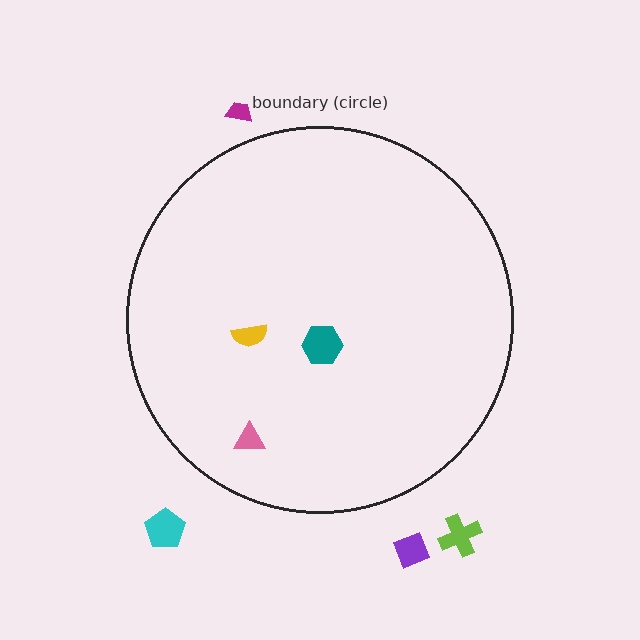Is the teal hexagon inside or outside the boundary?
Inside.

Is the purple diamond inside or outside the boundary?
Outside.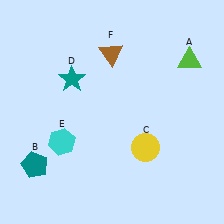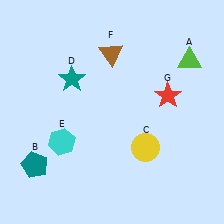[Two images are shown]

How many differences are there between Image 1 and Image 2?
There is 1 difference between the two images.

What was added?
A red star (G) was added in Image 2.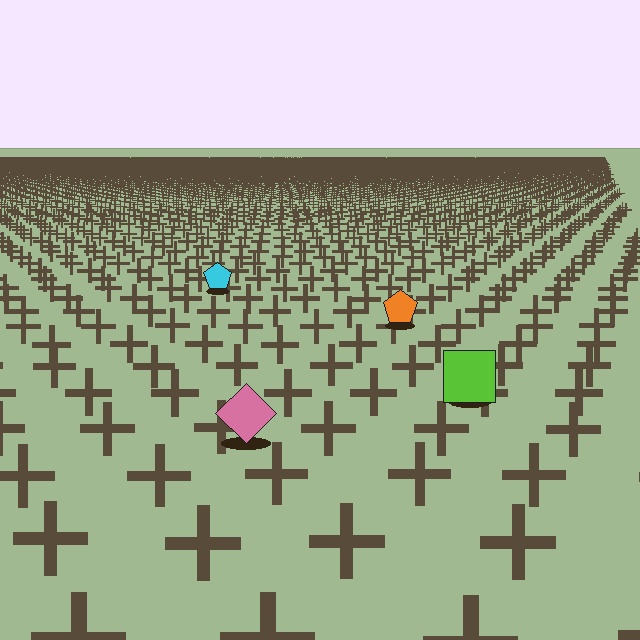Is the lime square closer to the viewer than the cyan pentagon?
Yes. The lime square is closer — you can tell from the texture gradient: the ground texture is coarser near it.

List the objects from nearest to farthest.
From nearest to farthest: the pink diamond, the lime square, the orange pentagon, the cyan pentagon.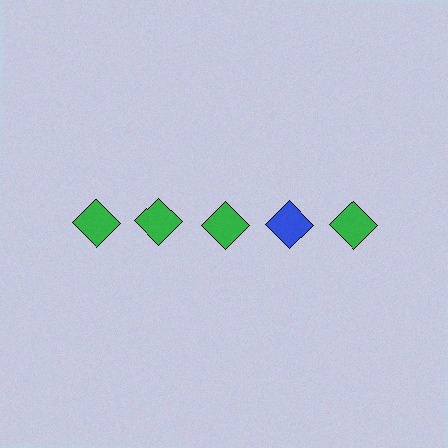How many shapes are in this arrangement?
There are 5 shapes arranged in a grid pattern.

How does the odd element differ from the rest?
It has a different color: blue instead of green.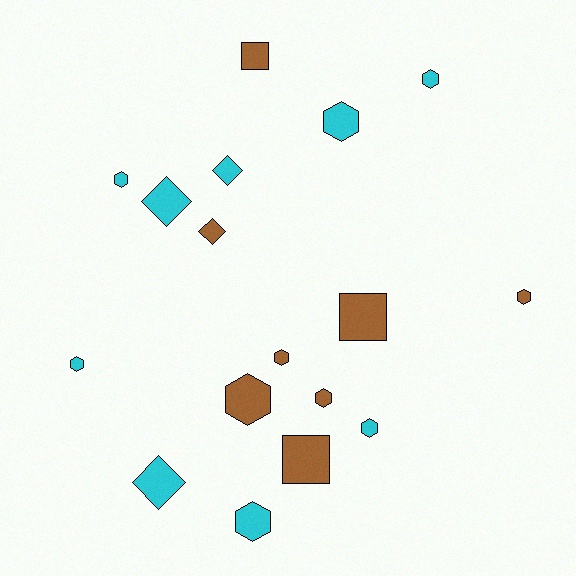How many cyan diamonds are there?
There are 3 cyan diamonds.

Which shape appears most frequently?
Hexagon, with 10 objects.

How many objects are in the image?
There are 17 objects.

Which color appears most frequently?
Cyan, with 9 objects.